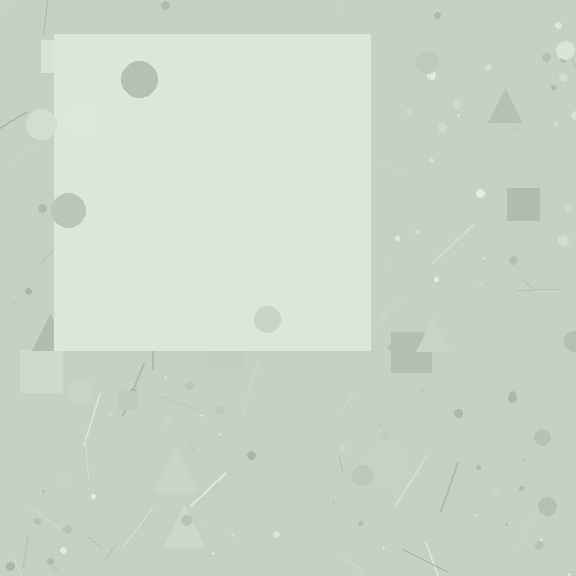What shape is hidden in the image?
A square is hidden in the image.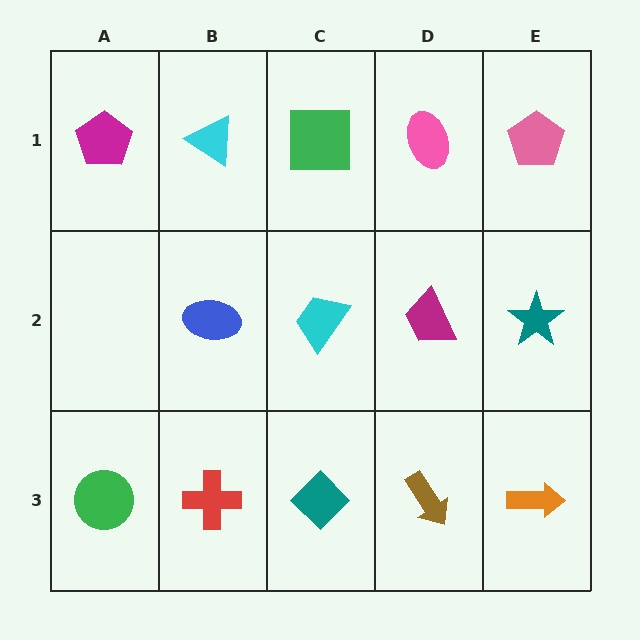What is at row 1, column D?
A pink ellipse.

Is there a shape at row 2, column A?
No, that cell is empty.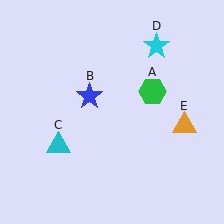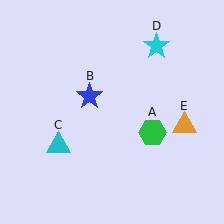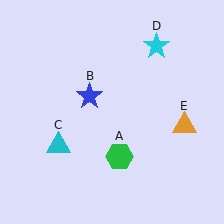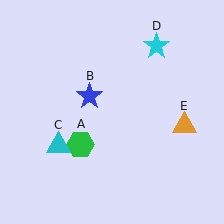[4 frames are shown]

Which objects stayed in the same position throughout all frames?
Blue star (object B) and cyan triangle (object C) and cyan star (object D) and orange triangle (object E) remained stationary.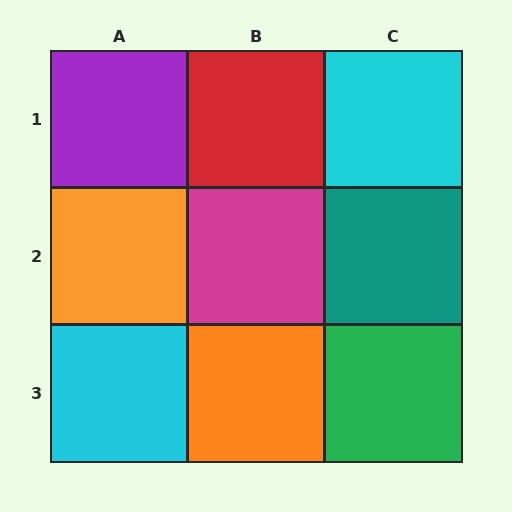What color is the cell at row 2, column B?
Magenta.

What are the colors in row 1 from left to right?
Purple, red, cyan.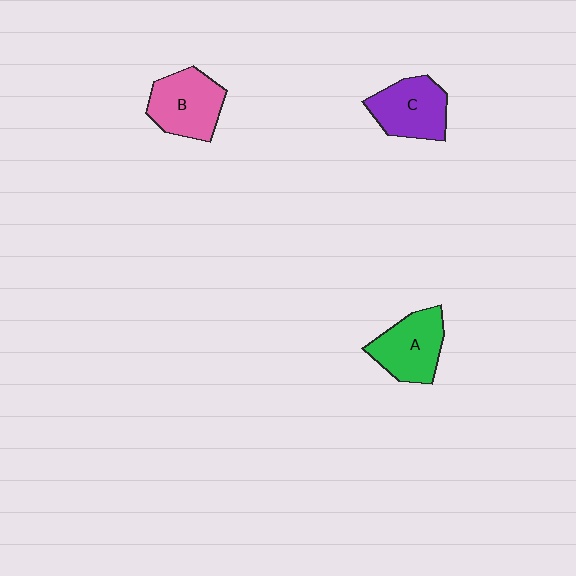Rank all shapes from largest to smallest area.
From largest to smallest: B (pink), A (green), C (purple).